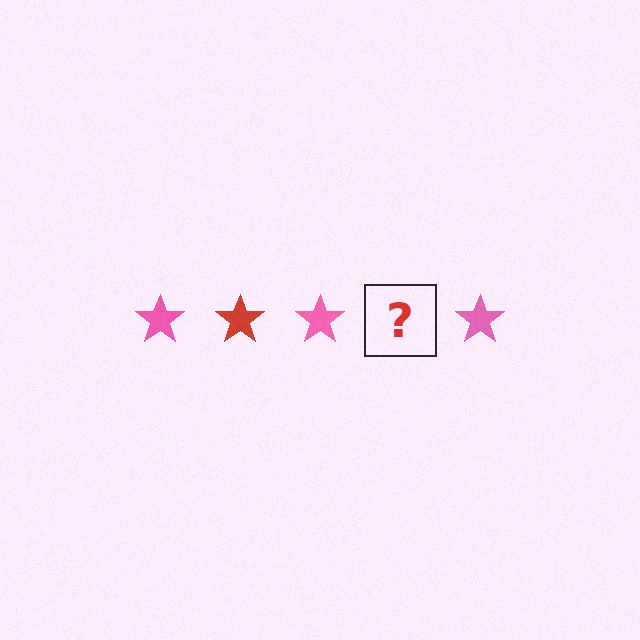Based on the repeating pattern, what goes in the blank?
The blank should be a red star.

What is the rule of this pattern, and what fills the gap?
The rule is that the pattern cycles through pink, red stars. The gap should be filled with a red star.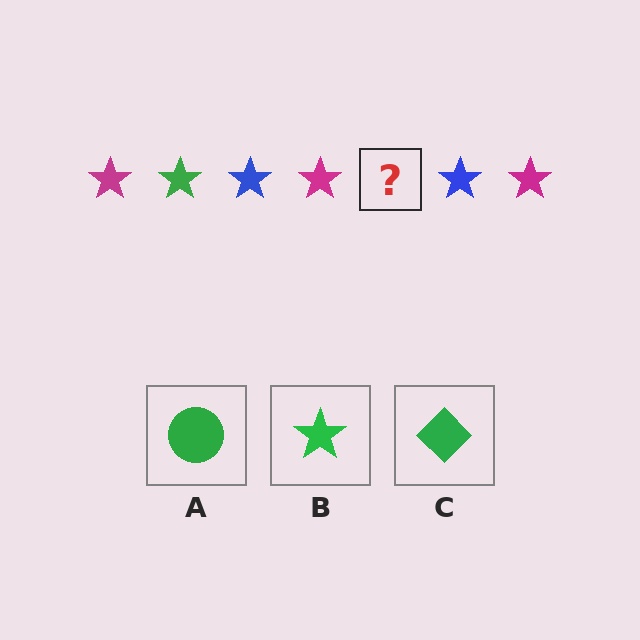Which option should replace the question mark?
Option B.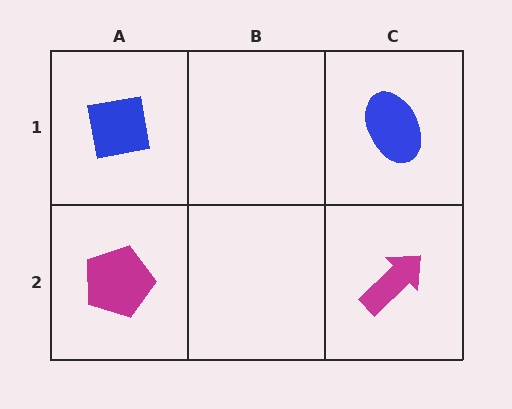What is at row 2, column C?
A magenta arrow.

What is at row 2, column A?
A magenta pentagon.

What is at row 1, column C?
A blue ellipse.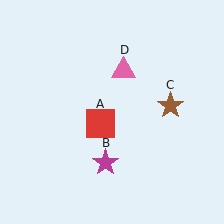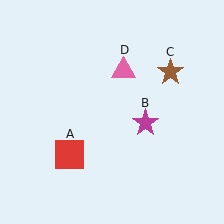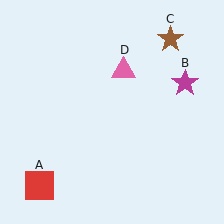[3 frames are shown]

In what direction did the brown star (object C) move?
The brown star (object C) moved up.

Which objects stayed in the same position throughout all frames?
Pink triangle (object D) remained stationary.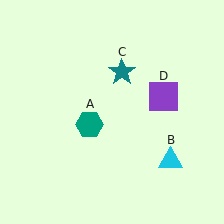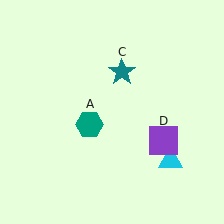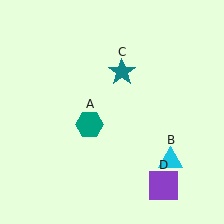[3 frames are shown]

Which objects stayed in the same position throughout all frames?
Teal hexagon (object A) and cyan triangle (object B) and teal star (object C) remained stationary.